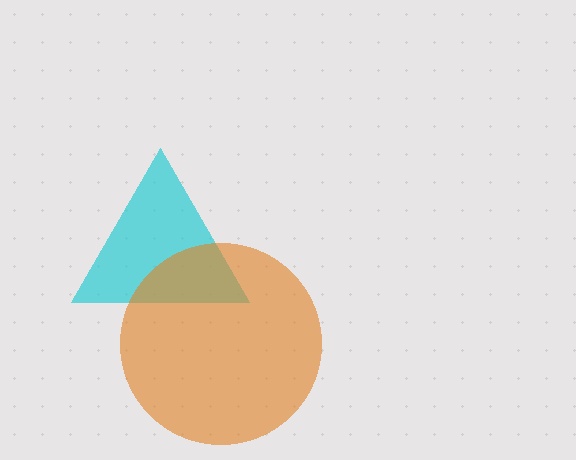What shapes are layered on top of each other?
The layered shapes are: a cyan triangle, an orange circle.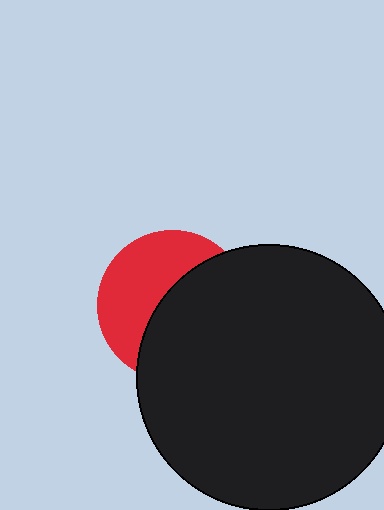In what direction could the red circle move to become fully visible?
The red circle could move left. That would shift it out from behind the black circle entirely.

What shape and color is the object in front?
The object in front is a black circle.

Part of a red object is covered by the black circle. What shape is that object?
It is a circle.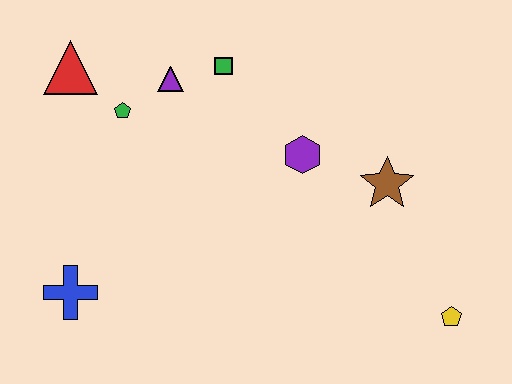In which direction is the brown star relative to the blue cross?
The brown star is to the right of the blue cross.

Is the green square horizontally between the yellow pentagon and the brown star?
No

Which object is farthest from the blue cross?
The yellow pentagon is farthest from the blue cross.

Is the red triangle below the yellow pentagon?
No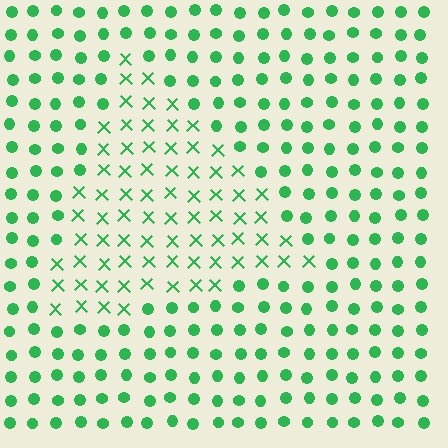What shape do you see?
I see a triangle.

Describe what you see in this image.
The image is filled with small green elements arranged in a uniform grid. A triangle-shaped region contains X marks, while the surrounding area contains circles. The boundary is defined purely by the change in element shape.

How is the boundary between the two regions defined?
The boundary is defined by a change in element shape: X marks inside vs. circles outside. All elements share the same color and spacing.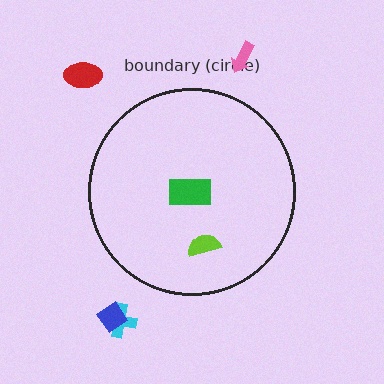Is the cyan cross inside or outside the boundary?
Outside.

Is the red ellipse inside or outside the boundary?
Outside.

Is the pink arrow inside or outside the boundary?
Outside.